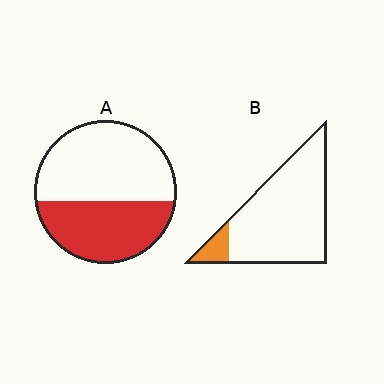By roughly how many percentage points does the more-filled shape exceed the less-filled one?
By roughly 30 percentage points (A over B).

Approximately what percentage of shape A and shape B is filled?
A is approximately 40% and B is approximately 10%.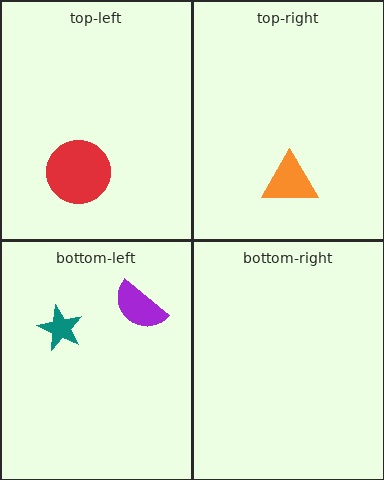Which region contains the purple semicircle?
The bottom-left region.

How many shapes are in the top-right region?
1.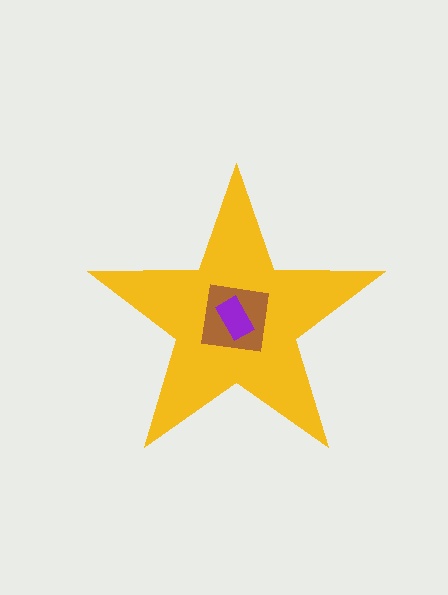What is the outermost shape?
The yellow star.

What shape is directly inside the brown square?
The purple rectangle.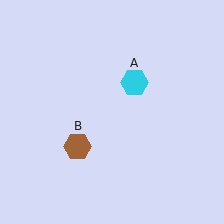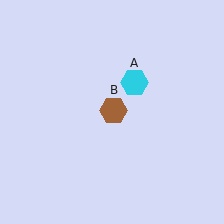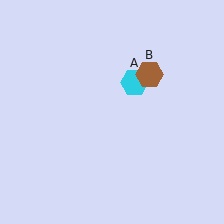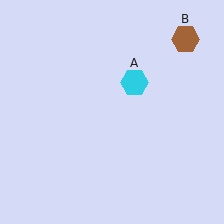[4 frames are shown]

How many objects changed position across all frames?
1 object changed position: brown hexagon (object B).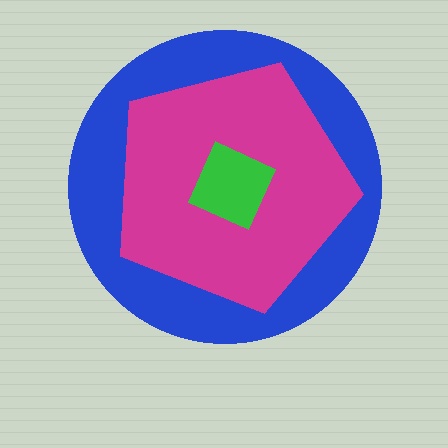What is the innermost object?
The green square.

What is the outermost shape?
The blue circle.